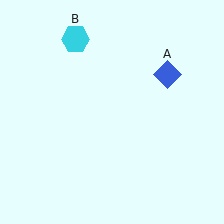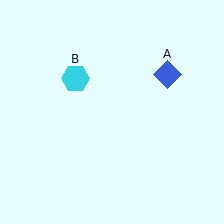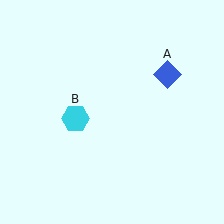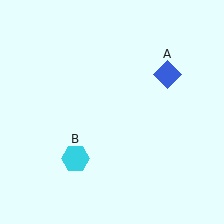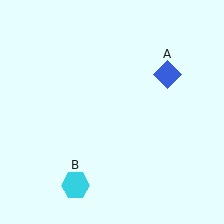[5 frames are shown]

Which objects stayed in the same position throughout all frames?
Blue diamond (object A) remained stationary.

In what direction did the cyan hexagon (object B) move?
The cyan hexagon (object B) moved down.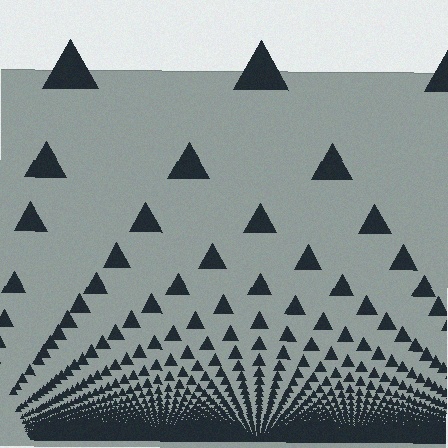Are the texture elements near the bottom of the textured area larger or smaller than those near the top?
Smaller. The gradient is inverted — elements near the bottom are smaller and denser.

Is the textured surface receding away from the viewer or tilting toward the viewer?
The surface appears to tilt toward the viewer. Texture elements get larger and sparser toward the top.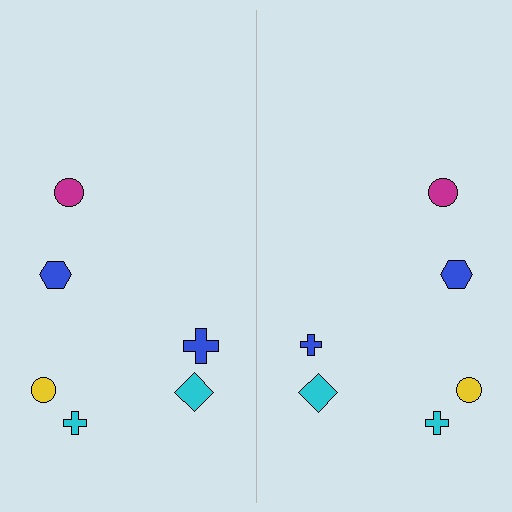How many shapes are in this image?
There are 12 shapes in this image.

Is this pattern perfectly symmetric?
No, the pattern is not perfectly symmetric. The blue cross on the right side has a different size than its mirror counterpart.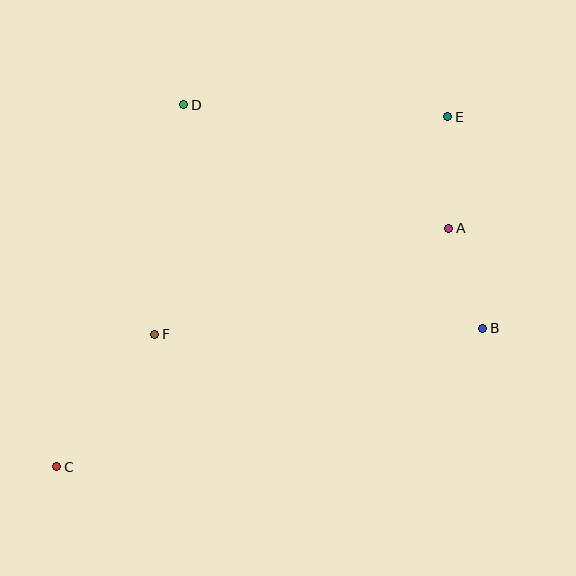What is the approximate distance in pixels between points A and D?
The distance between A and D is approximately 293 pixels.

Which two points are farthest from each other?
Points C and E are farthest from each other.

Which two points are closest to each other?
Points A and B are closest to each other.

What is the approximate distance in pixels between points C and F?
The distance between C and F is approximately 164 pixels.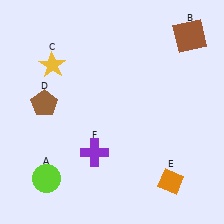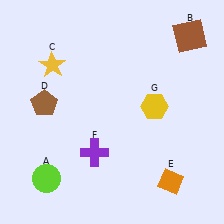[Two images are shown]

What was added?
A yellow hexagon (G) was added in Image 2.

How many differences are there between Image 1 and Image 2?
There is 1 difference between the two images.